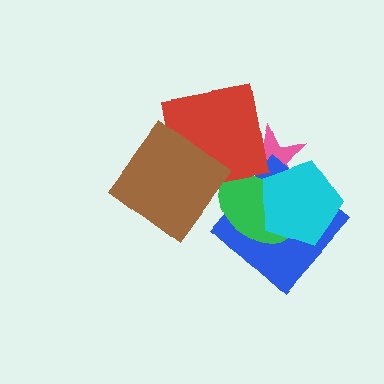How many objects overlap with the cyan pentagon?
3 objects overlap with the cyan pentagon.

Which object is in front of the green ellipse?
The cyan pentagon is in front of the green ellipse.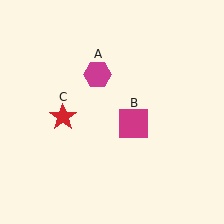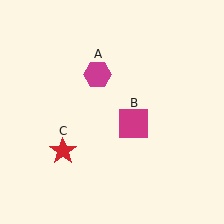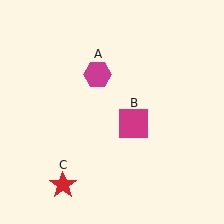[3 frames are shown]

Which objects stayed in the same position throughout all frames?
Magenta hexagon (object A) and magenta square (object B) remained stationary.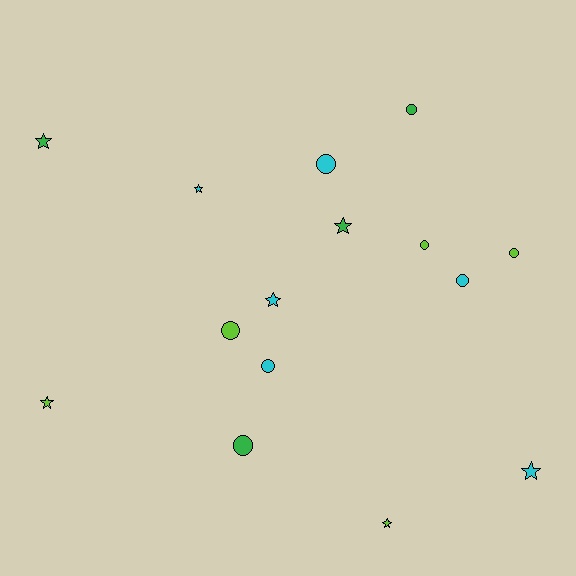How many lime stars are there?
There are 2 lime stars.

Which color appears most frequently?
Cyan, with 6 objects.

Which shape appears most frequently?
Circle, with 8 objects.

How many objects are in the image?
There are 15 objects.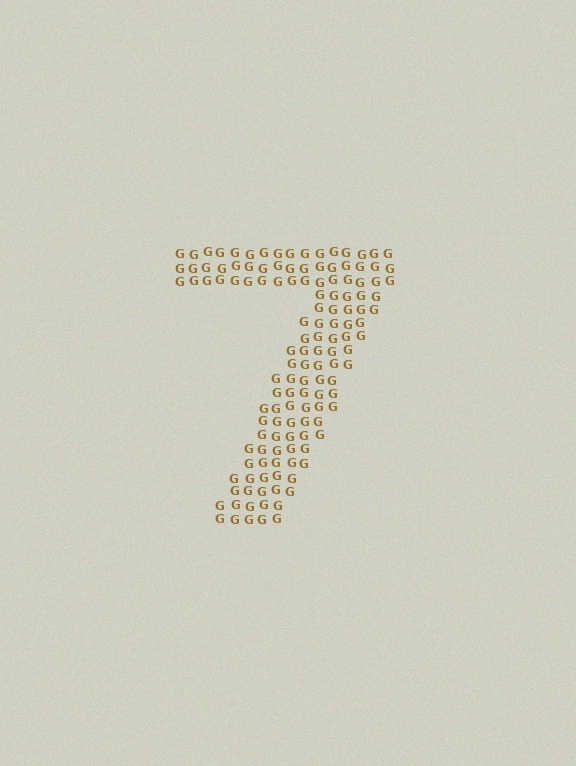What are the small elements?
The small elements are letter G's.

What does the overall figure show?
The overall figure shows the digit 7.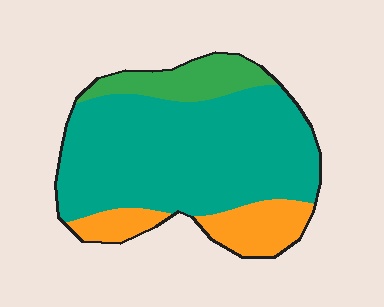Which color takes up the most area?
Teal, at roughly 70%.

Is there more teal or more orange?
Teal.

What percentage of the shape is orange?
Orange covers about 20% of the shape.